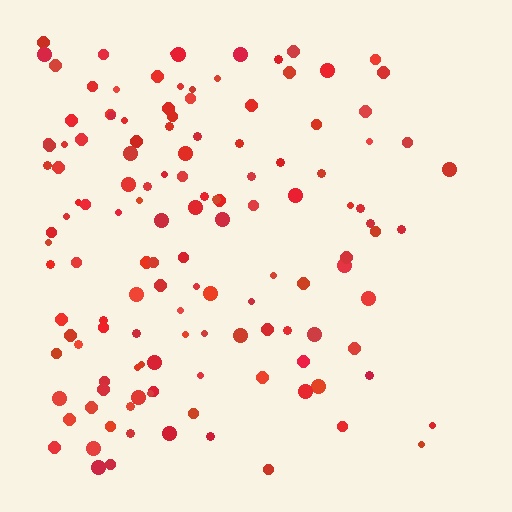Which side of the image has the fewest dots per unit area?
The right.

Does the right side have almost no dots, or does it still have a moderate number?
Still a moderate number, just noticeably fewer than the left.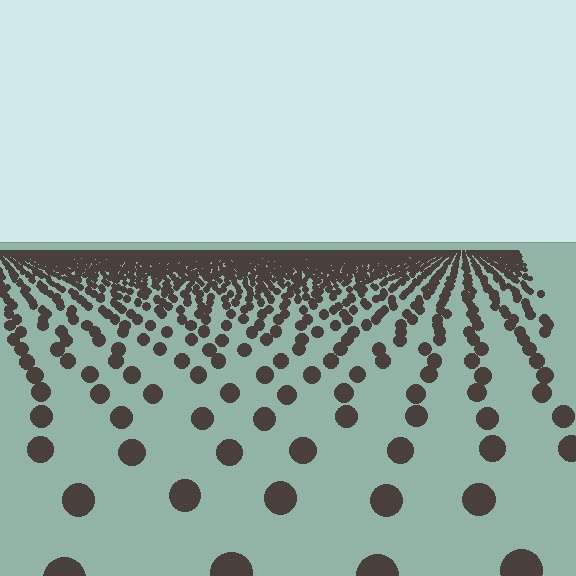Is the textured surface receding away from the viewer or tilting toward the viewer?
The surface is receding away from the viewer. Texture elements get smaller and denser toward the top.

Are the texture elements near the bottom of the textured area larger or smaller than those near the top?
Larger. Near the bottom, elements are closer to the viewer and appear at a bigger on-screen size.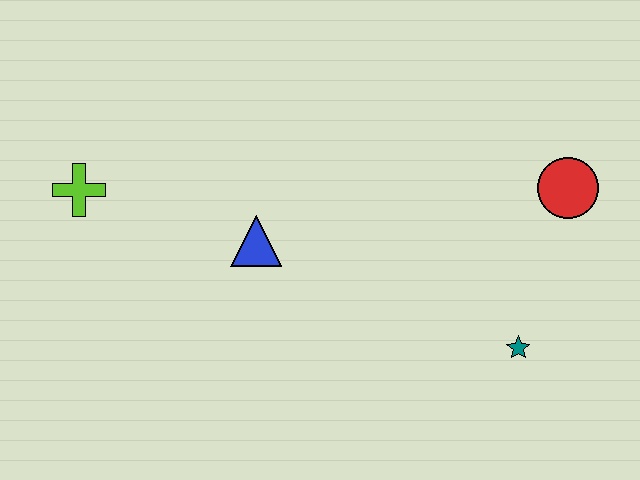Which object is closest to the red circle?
The teal star is closest to the red circle.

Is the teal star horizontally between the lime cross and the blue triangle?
No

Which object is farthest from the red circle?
The lime cross is farthest from the red circle.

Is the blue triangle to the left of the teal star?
Yes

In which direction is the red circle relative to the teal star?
The red circle is above the teal star.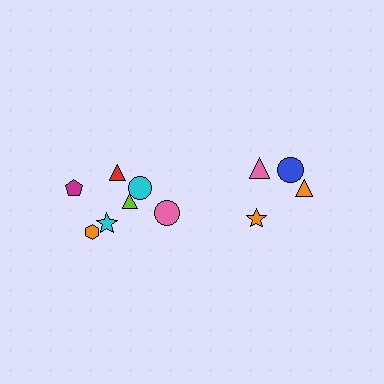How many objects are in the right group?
There are 4 objects.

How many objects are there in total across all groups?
There are 11 objects.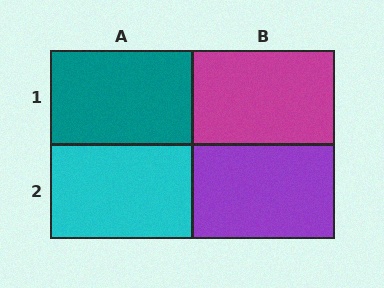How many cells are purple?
1 cell is purple.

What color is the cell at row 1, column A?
Teal.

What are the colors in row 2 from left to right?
Cyan, purple.